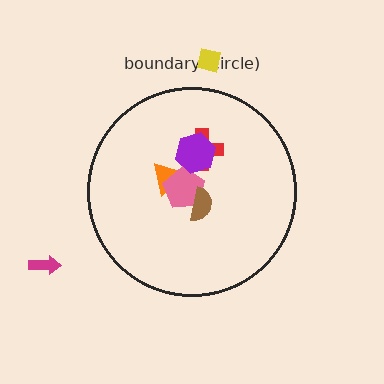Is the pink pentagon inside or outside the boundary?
Inside.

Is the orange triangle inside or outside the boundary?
Inside.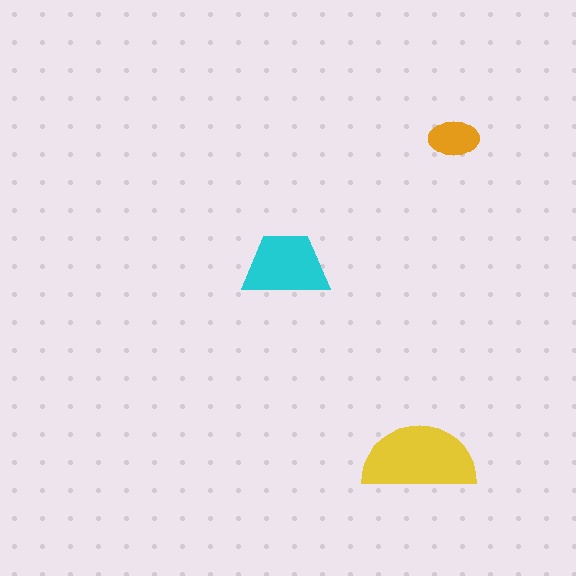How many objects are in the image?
There are 3 objects in the image.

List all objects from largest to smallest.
The yellow semicircle, the cyan trapezoid, the orange ellipse.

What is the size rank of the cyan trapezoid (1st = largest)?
2nd.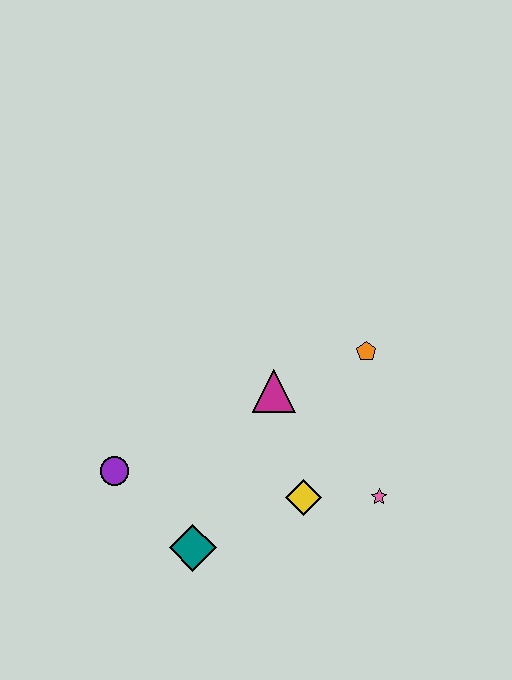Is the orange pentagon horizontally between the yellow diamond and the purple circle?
No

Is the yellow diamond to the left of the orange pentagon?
Yes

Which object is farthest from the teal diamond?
The orange pentagon is farthest from the teal diamond.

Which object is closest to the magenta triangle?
The orange pentagon is closest to the magenta triangle.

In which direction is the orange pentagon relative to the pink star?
The orange pentagon is above the pink star.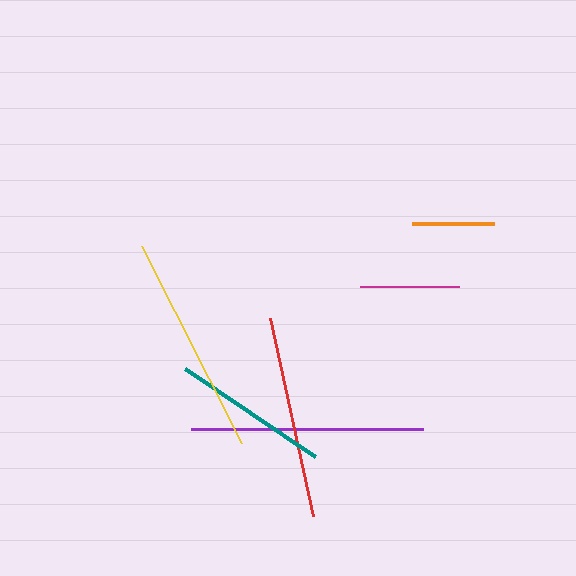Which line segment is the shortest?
The orange line is the shortest at approximately 82 pixels.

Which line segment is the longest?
The purple line is the longest at approximately 232 pixels.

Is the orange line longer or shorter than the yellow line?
The yellow line is longer than the orange line.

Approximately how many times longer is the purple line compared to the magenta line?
The purple line is approximately 2.4 times the length of the magenta line.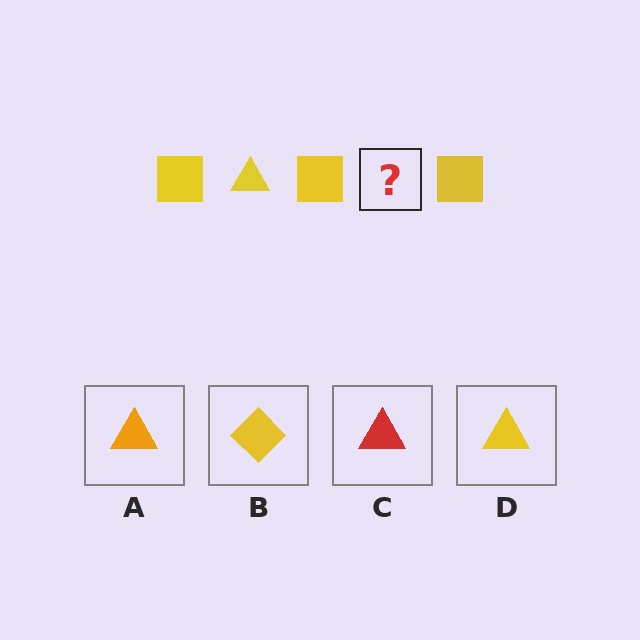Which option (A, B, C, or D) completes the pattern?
D.